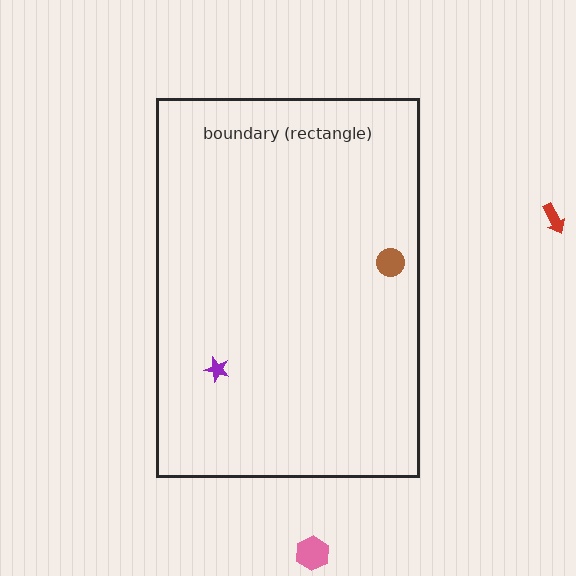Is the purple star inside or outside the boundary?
Inside.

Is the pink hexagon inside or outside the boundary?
Outside.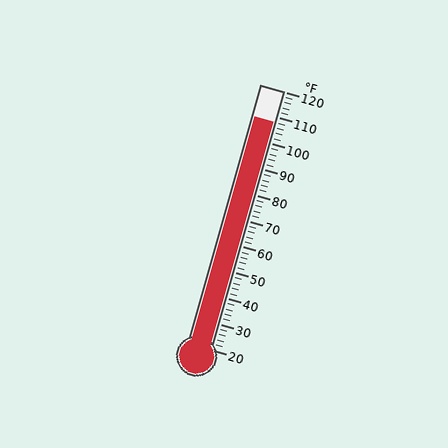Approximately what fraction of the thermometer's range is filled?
The thermometer is filled to approximately 90% of its range.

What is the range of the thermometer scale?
The thermometer scale ranges from 20°F to 120°F.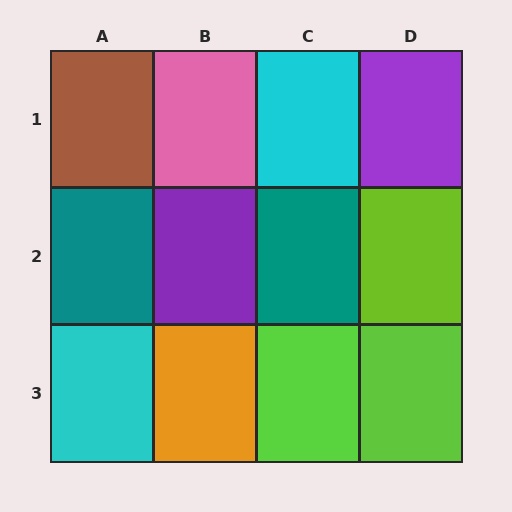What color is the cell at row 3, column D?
Lime.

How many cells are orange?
1 cell is orange.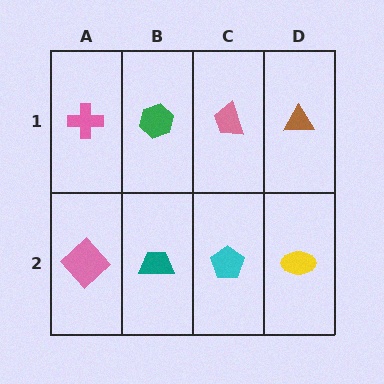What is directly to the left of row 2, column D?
A cyan pentagon.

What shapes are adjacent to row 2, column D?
A brown triangle (row 1, column D), a cyan pentagon (row 2, column C).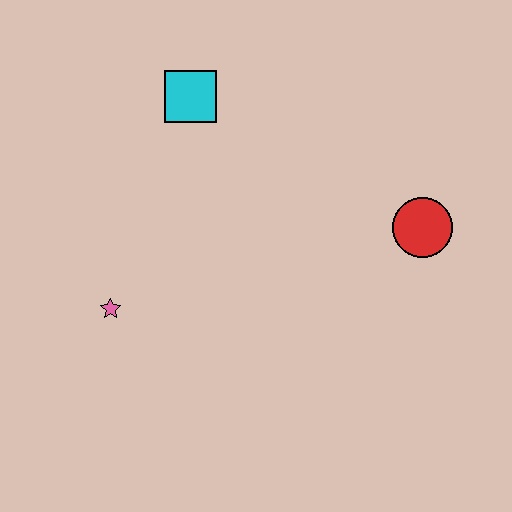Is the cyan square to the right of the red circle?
No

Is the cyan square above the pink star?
Yes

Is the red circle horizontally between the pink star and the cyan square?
No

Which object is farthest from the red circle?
The pink star is farthest from the red circle.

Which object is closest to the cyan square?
The pink star is closest to the cyan square.